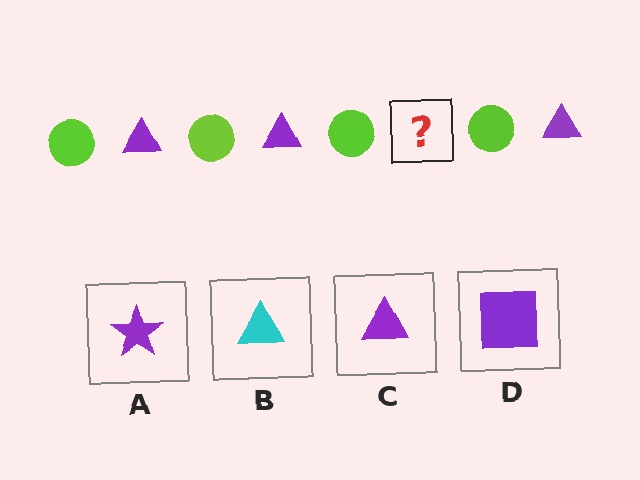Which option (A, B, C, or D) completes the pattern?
C.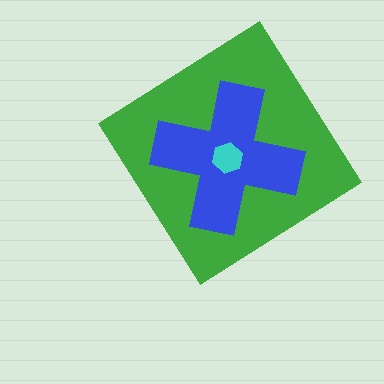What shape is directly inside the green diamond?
The blue cross.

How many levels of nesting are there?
3.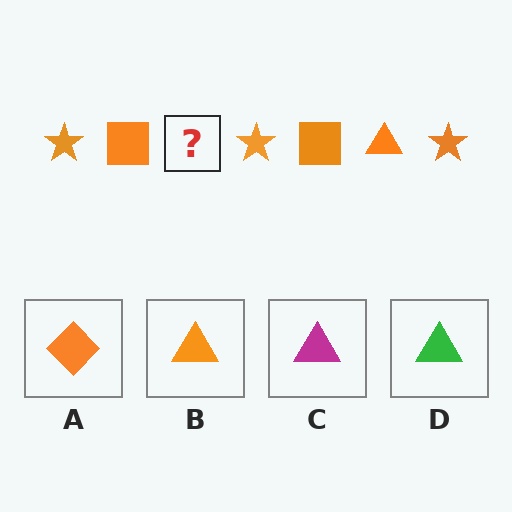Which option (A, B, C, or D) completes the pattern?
B.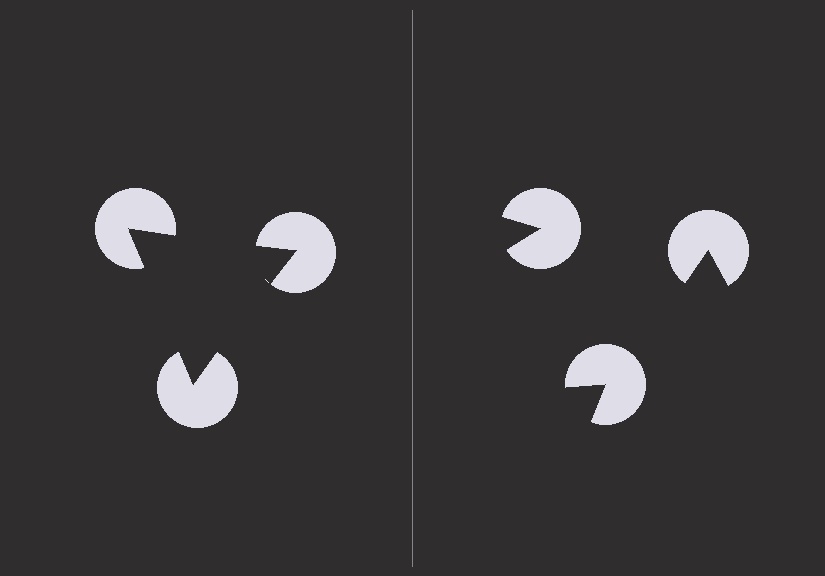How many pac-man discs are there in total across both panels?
6 — 3 on each side.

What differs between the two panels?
The pac-man discs are positioned identically on both sides; only the wedge orientations differ. On the left they align to a triangle; on the right they are misaligned.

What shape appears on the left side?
An illusory triangle.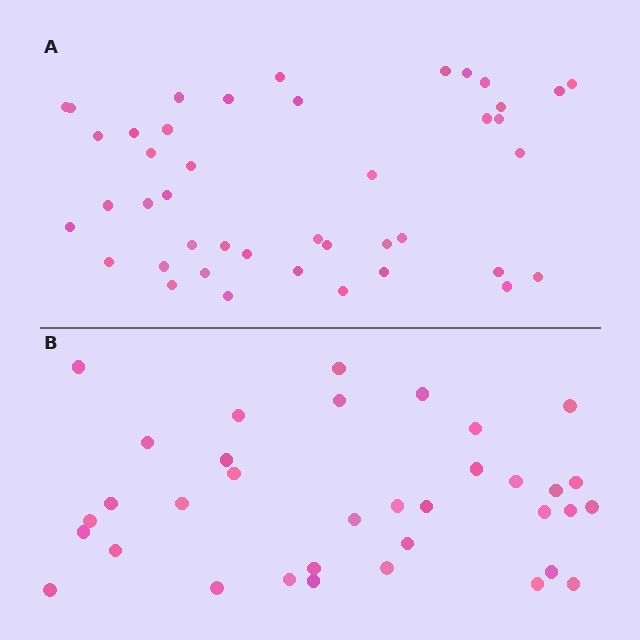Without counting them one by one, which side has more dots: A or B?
Region A (the top region) has more dots.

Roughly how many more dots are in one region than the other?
Region A has roughly 8 or so more dots than region B.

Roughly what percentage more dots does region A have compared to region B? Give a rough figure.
About 25% more.